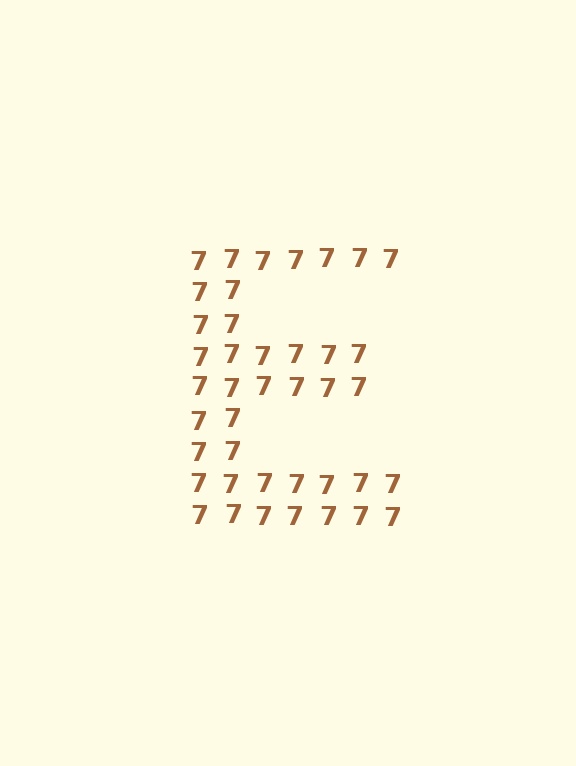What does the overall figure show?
The overall figure shows the letter E.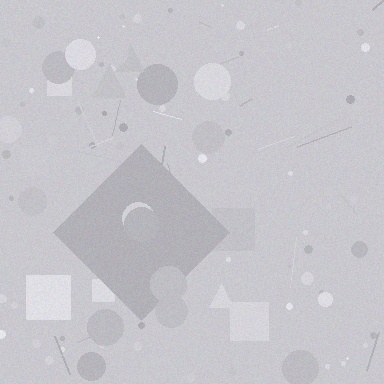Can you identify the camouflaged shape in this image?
The camouflaged shape is a diamond.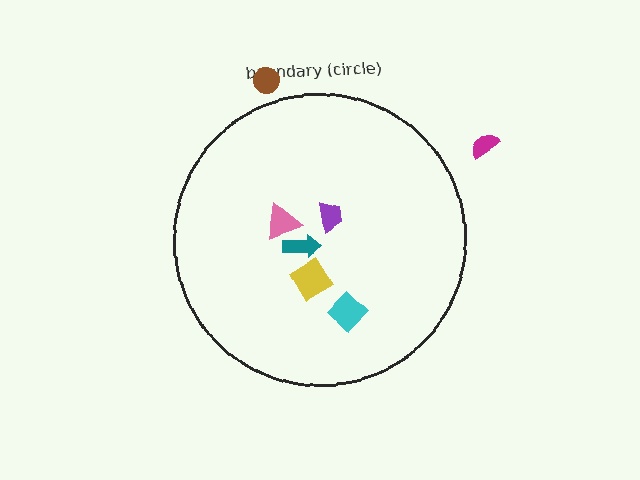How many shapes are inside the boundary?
5 inside, 2 outside.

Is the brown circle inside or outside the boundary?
Outside.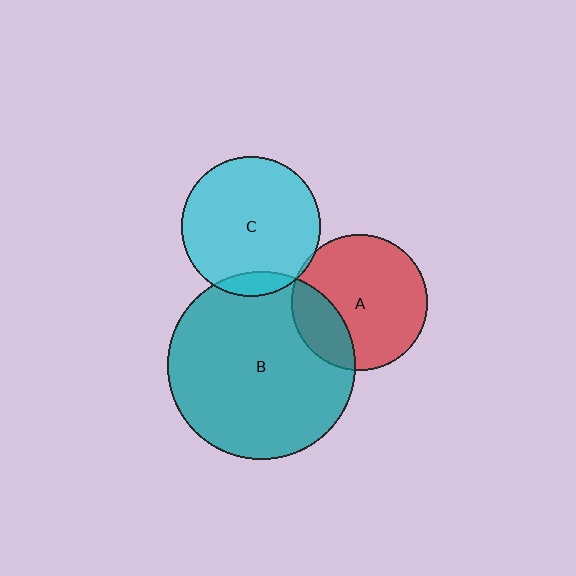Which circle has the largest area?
Circle B (teal).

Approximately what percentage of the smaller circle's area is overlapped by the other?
Approximately 5%.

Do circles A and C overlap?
Yes.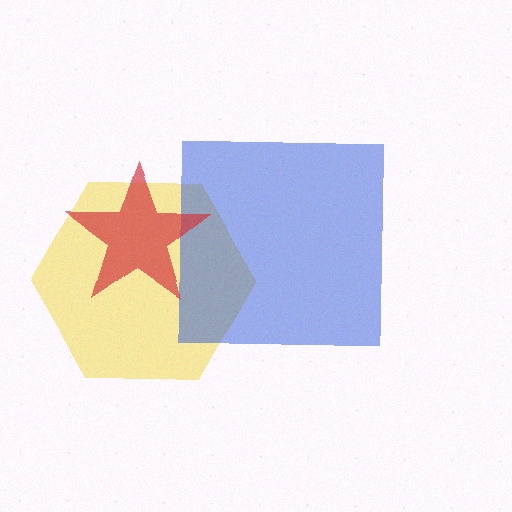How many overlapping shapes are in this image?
There are 3 overlapping shapes in the image.